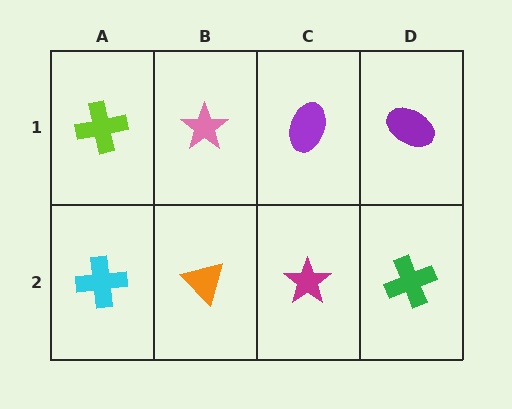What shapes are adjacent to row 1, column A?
A cyan cross (row 2, column A), a pink star (row 1, column B).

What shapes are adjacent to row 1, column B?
An orange triangle (row 2, column B), a lime cross (row 1, column A), a purple ellipse (row 1, column C).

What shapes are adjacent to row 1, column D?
A green cross (row 2, column D), a purple ellipse (row 1, column C).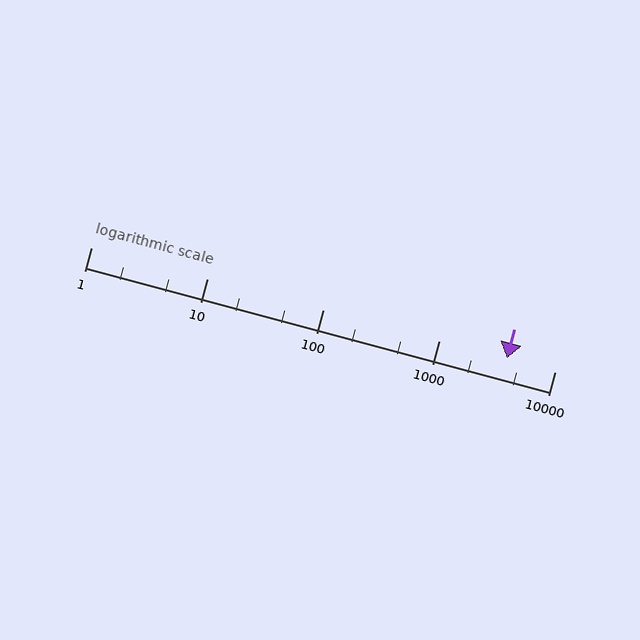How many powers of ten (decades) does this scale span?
The scale spans 4 decades, from 1 to 10000.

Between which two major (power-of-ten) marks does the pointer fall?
The pointer is between 1000 and 10000.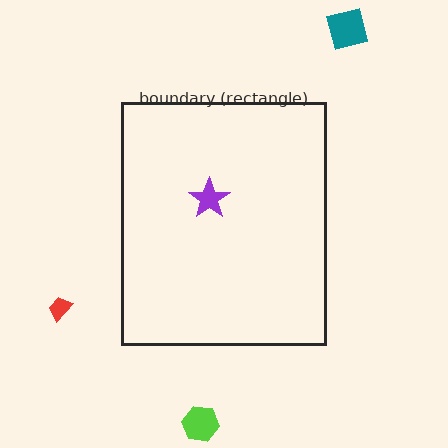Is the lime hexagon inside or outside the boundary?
Outside.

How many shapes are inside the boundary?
1 inside, 3 outside.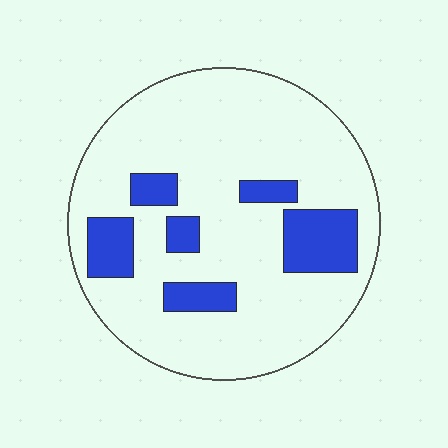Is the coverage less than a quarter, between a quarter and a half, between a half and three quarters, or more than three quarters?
Less than a quarter.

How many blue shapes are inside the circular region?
6.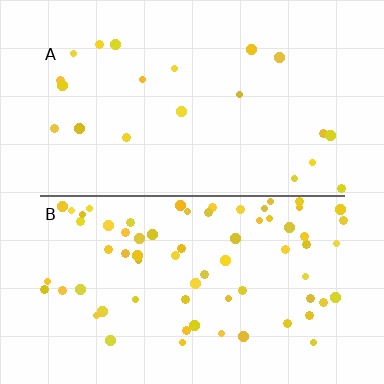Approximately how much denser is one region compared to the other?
Approximately 3.4× — region B over region A.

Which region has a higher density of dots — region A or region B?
B (the bottom).